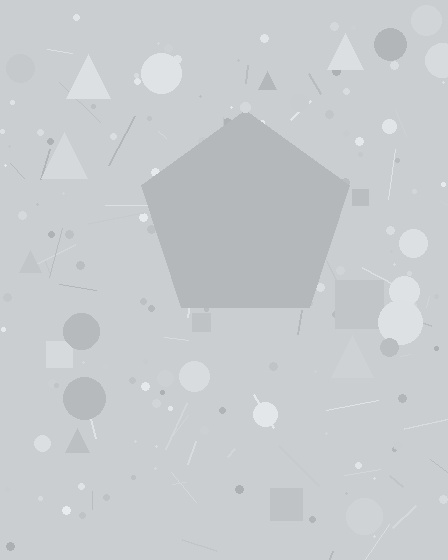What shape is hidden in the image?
A pentagon is hidden in the image.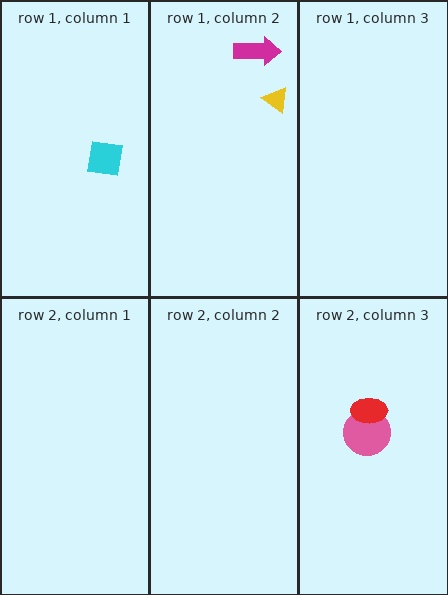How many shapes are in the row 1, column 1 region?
1.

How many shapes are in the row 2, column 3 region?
2.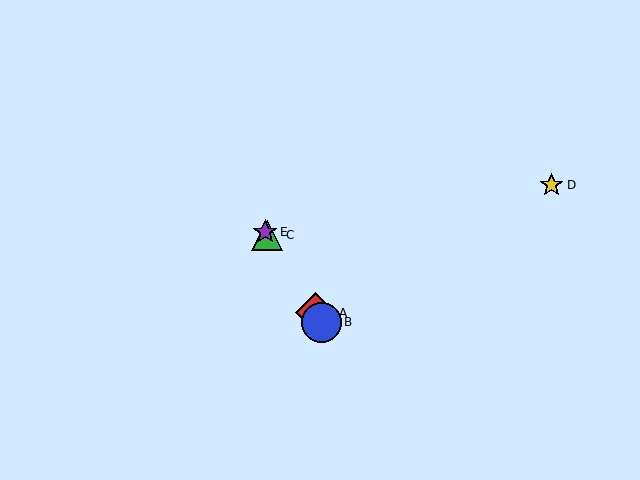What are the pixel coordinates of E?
Object E is at (265, 232).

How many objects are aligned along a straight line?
4 objects (A, B, C, E) are aligned along a straight line.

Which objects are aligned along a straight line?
Objects A, B, C, E are aligned along a straight line.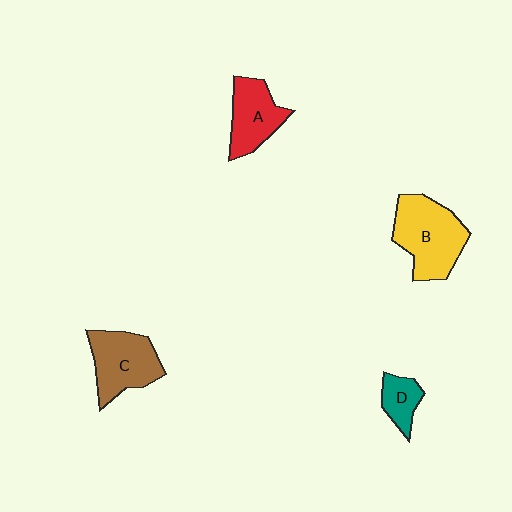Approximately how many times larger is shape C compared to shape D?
Approximately 2.2 times.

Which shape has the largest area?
Shape B (yellow).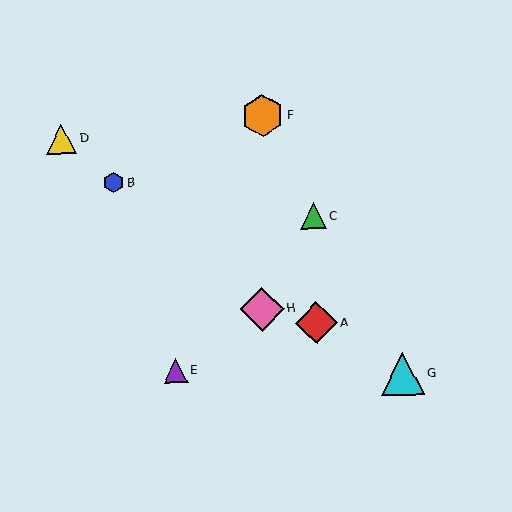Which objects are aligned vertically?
Objects A, C are aligned vertically.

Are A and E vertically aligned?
No, A is at x≈316 and E is at x≈176.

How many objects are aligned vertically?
2 objects (A, C) are aligned vertically.